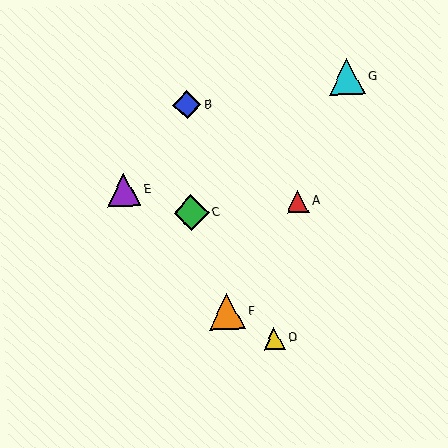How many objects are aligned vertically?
2 objects (B, C) are aligned vertically.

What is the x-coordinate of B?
Object B is at x≈187.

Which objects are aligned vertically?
Objects B, C are aligned vertically.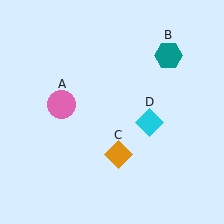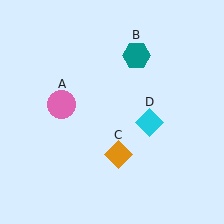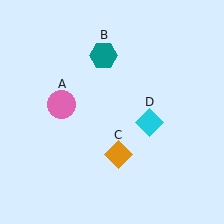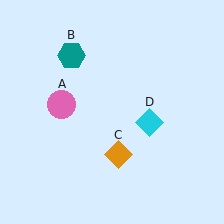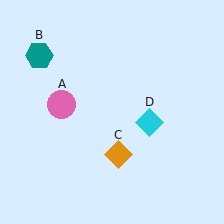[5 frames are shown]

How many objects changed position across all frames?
1 object changed position: teal hexagon (object B).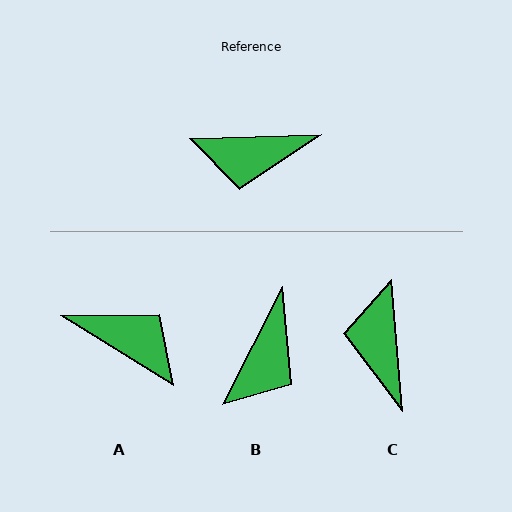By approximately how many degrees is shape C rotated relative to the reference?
Approximately 87 degrees clockwise.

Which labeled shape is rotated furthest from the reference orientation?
A, about 146 degrees away.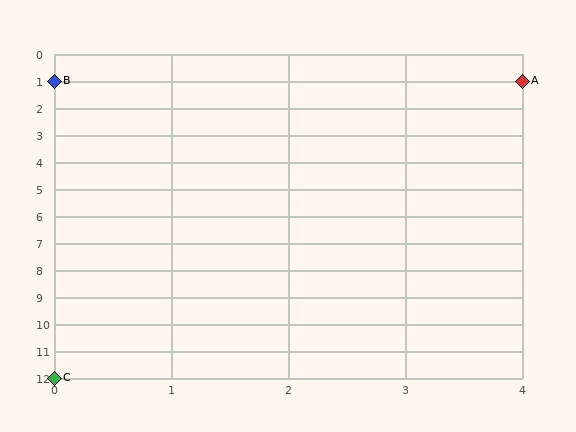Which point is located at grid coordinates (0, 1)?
Point B is at (0, 1).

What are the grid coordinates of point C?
Point C is at grid coordinates (0, 12).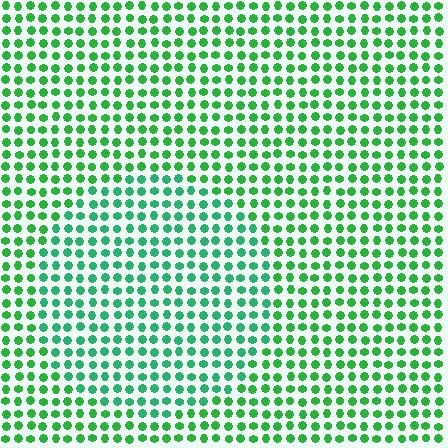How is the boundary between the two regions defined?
The boundary is defined purely by a slight shift in hue (about 24 degrees). Spacing, size, and orientation are identical on both sides.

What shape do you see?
I see a circle.